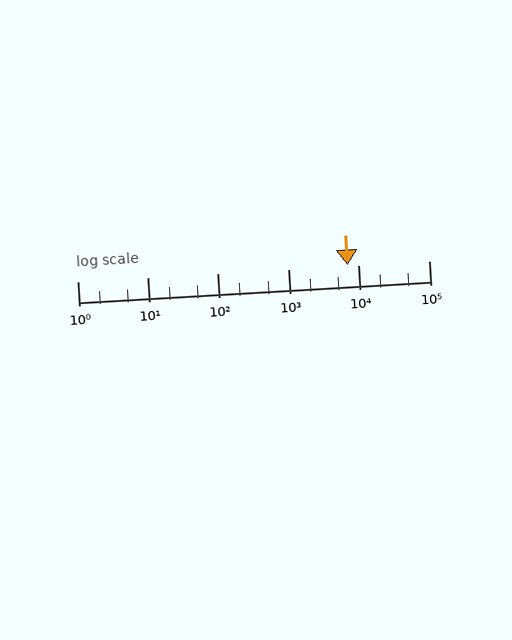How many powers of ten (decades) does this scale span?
The scale spans 5 decades, from 1 to 100000.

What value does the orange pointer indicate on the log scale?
The pointer indicates approximately 7000.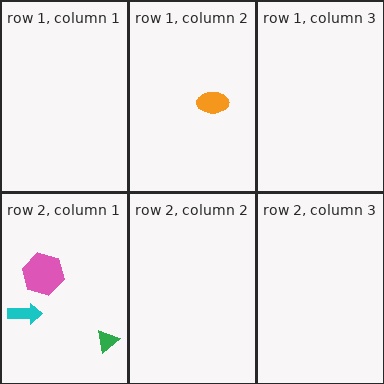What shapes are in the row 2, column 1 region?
The green triangle, the cyan arrow, the pink hexagon.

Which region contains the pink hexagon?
The row 2, column 1 region.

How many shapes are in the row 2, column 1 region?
3.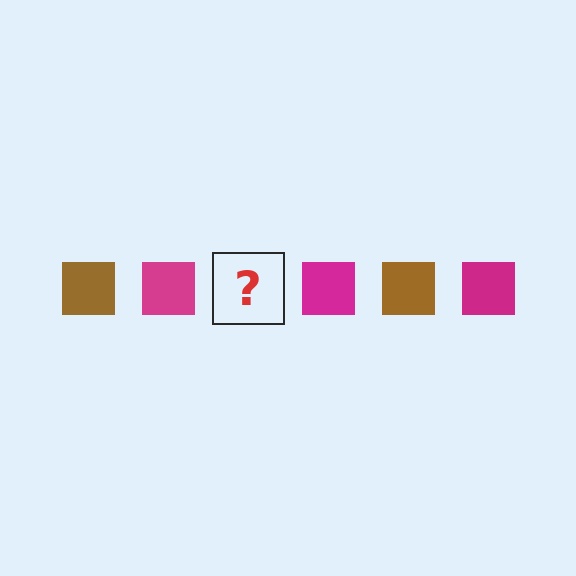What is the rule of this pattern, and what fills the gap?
The rule is that the pattern cycles through brown, magenta squares. The gap should be filled with a brown square.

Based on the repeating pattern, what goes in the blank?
The blank should be a brown square.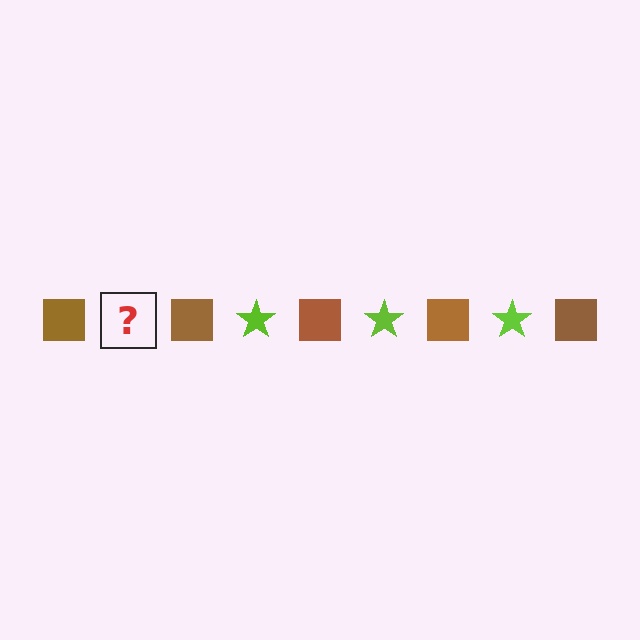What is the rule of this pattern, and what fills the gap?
The rule is that the pattern alternates between brown square and lime star. The gap should be filled with a lime star.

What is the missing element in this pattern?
The missing element is a lime star.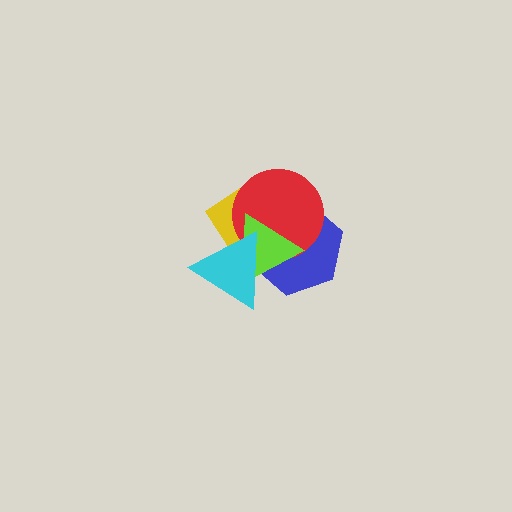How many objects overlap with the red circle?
4 objects overlap with the red circle.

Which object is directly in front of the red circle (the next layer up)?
The lime triangle is directly in front of the red circle.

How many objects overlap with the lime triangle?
4 objects overlap with the lime triangle.